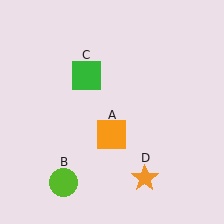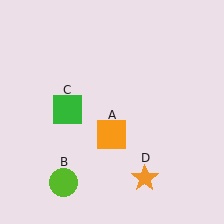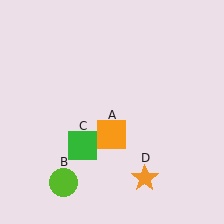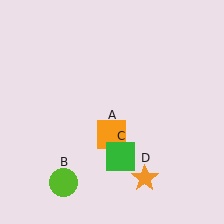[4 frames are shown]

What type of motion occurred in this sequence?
The green square (object C) rotated counterclockwise around the center of the scene.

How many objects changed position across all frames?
1 object changed position: green square (object C).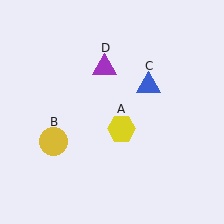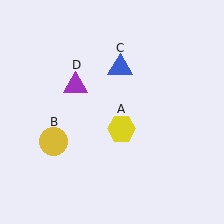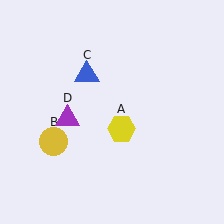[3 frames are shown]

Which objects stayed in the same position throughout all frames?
Yellow hexagon (object A) and yellow circle (object B) remained stationary.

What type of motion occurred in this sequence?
The blue triangle (object C), purple triangle (object D) rotated counterclockwise around the center of the scene.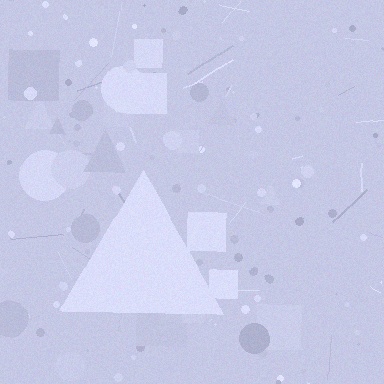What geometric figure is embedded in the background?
A triangle is embedded in the background.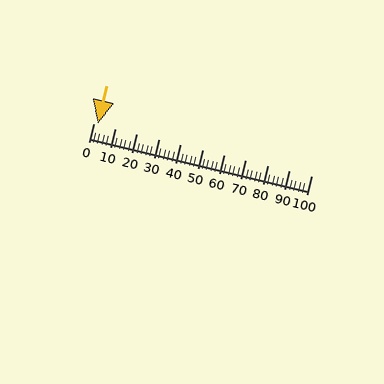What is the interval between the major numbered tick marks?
The major tick marks are spaced 10 units apart.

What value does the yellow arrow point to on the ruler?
The yellow arrow points to approximately 2.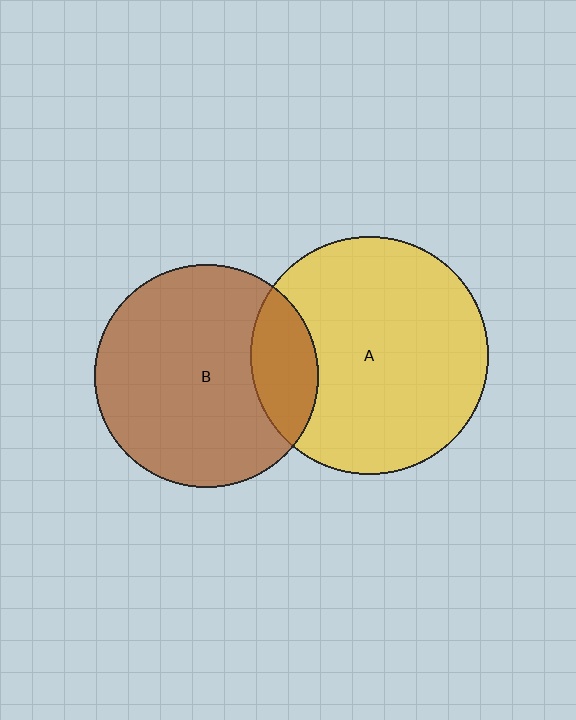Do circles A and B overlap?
Yes.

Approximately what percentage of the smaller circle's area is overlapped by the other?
Approximately 20%.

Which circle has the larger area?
Circle A (yellow).